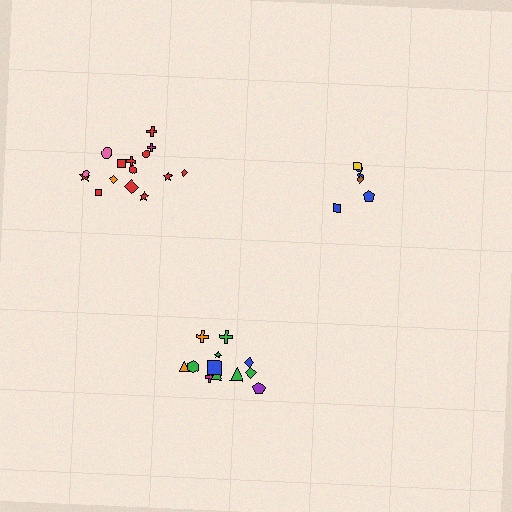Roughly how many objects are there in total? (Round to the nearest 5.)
Roughly 35 objects in total.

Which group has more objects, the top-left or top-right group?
The top-left group.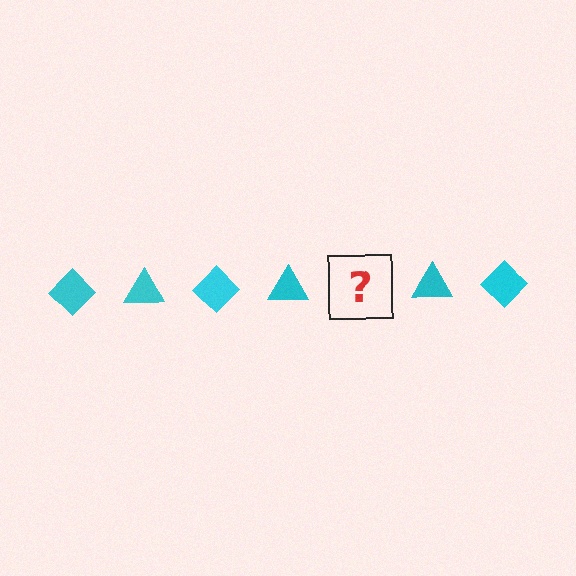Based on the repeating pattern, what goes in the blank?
The blank should be a cyan diamond.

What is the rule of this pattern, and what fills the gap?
The rule is that the pattern cycles through diamond, triangle shapes in cyan. The gap should be filled with a cyan diamond.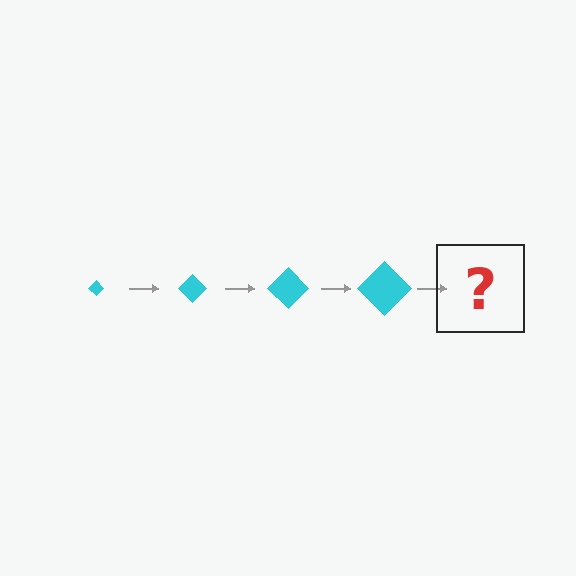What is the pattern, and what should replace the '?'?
The pattern is that the diamond gets progressively larger each step. The '?' should be a cyan diamond, larger than the previous one.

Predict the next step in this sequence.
The next step is a cyan diamond, larger than the previous one.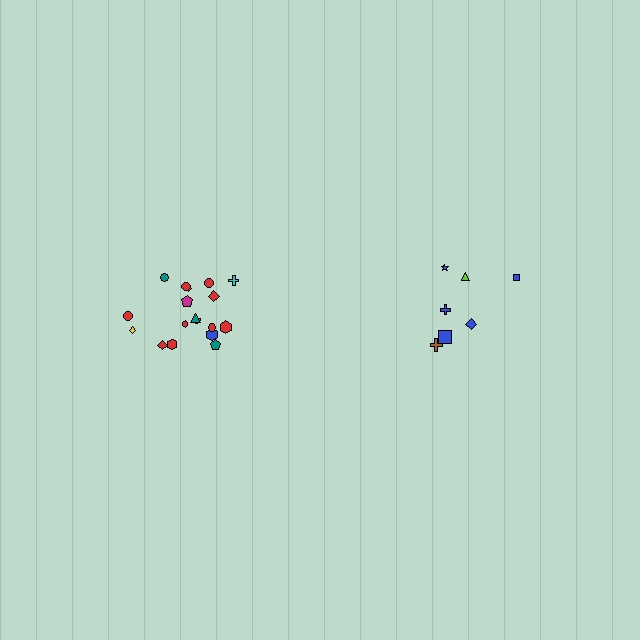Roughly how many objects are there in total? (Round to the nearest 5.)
Roughly 25 objects in total.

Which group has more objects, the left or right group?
The left group.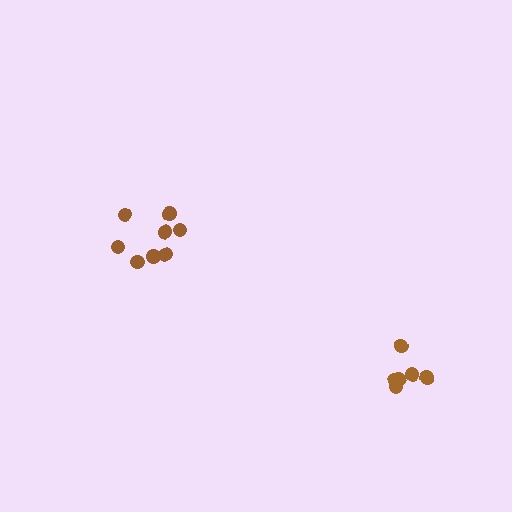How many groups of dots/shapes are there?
There are 2 groups.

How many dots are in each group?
Group 1: 8 dots, Group 2: 6 dots (14 total).